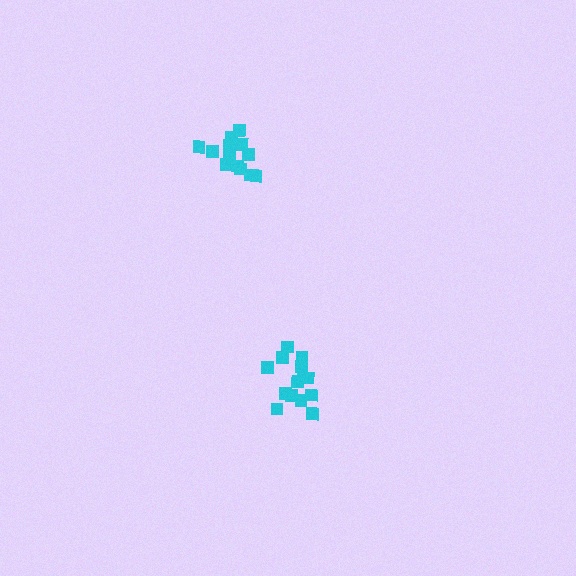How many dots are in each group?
Group 1: 14 dots, Group 2: 14 dots (28 total).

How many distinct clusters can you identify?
There are 2 distinct clusters.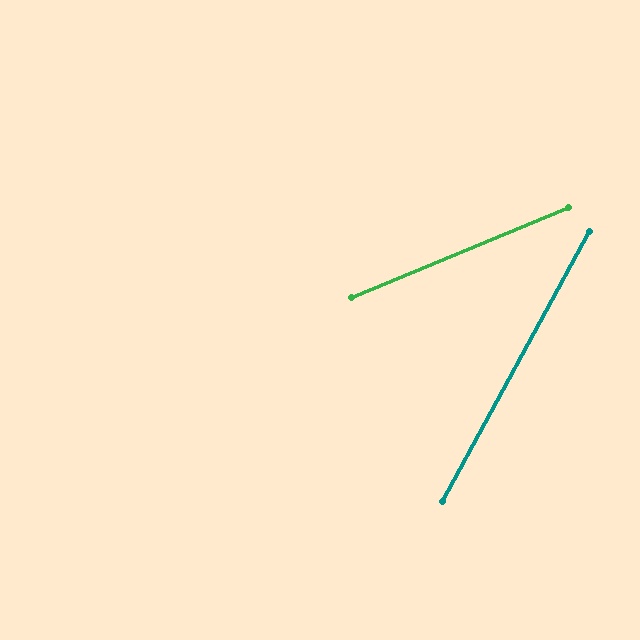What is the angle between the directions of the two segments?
Approximately 39 degrees.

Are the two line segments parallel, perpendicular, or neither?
Neither parallel nor perpendicular — they differ by about 39°.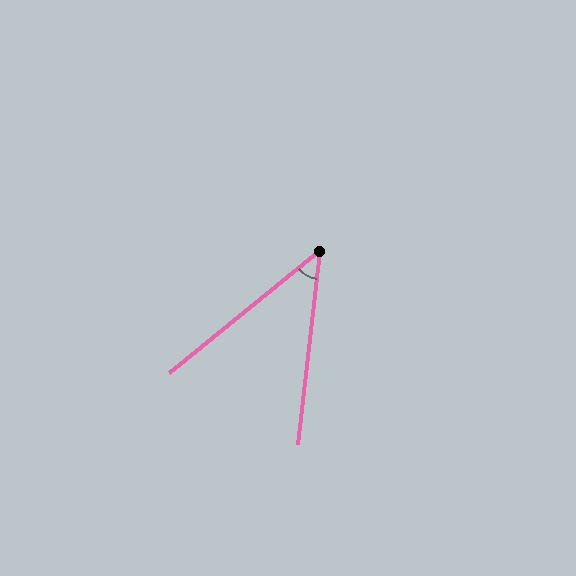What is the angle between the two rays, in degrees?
Approximately 45 degrees.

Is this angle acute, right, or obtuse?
It is acute.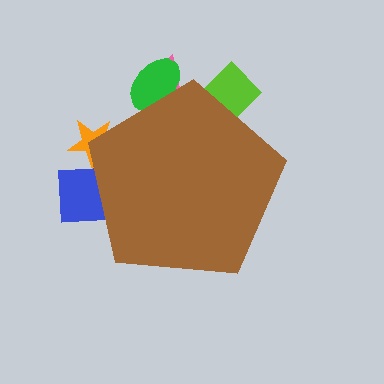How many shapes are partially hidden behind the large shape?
5 shapes are partially hidden.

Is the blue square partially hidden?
Yes, the blue square is partially hidden behind the brown pentagon.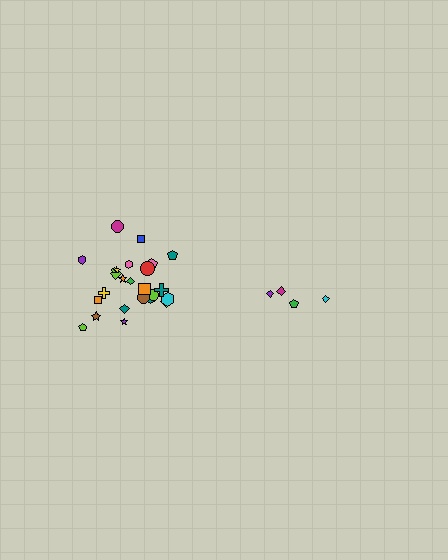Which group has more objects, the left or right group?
The left group.